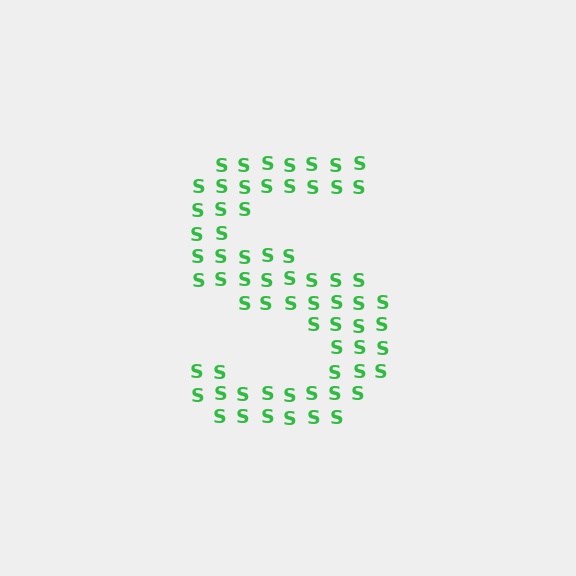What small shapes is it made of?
It is made of small letter S's.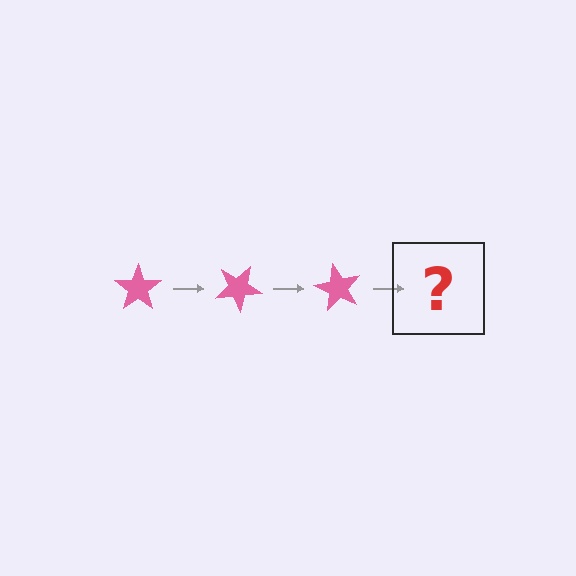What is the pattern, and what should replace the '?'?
The pattern is that the star rotates 30 degrees each step. The '?' should be a pink star rotated 90 degrees.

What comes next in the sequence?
The next element should be a pink star rotated 90 degrees.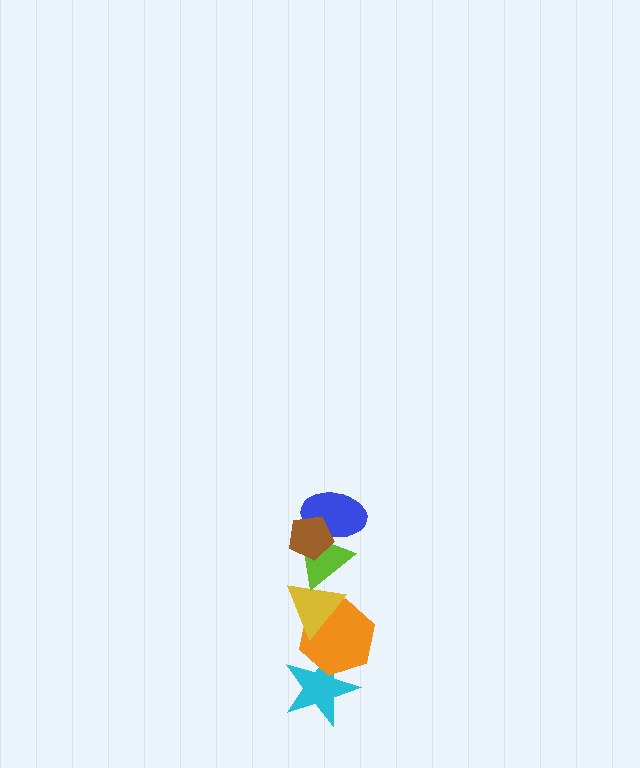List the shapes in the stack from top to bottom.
From top to bottom: the brown pentagon, the blue ellipse, the lime triangle, the yellow triangle, the orange hexagon, the cyan star.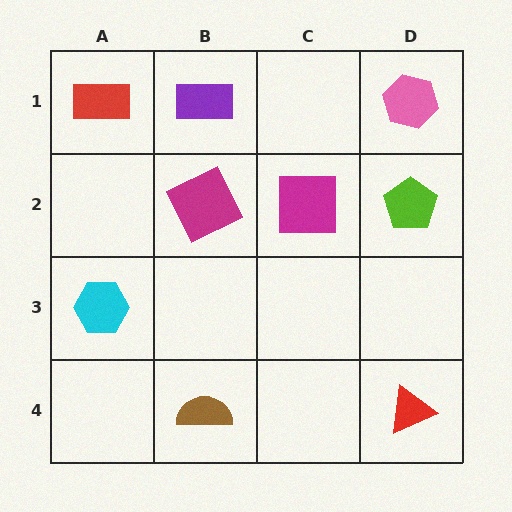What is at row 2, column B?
A magenta square.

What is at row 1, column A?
A red rectangle.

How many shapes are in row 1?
3 shapes.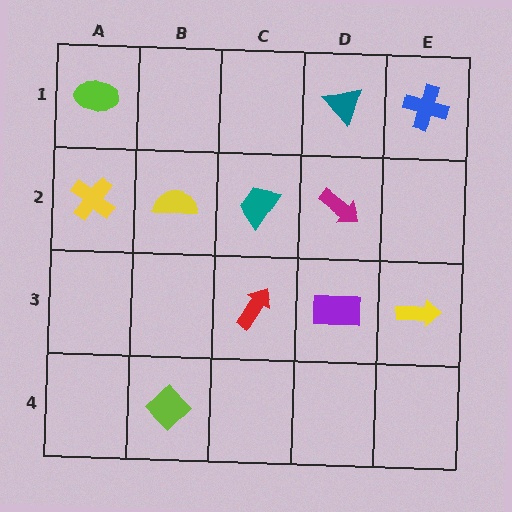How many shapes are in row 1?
3 shapes.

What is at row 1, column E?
A blue cross.